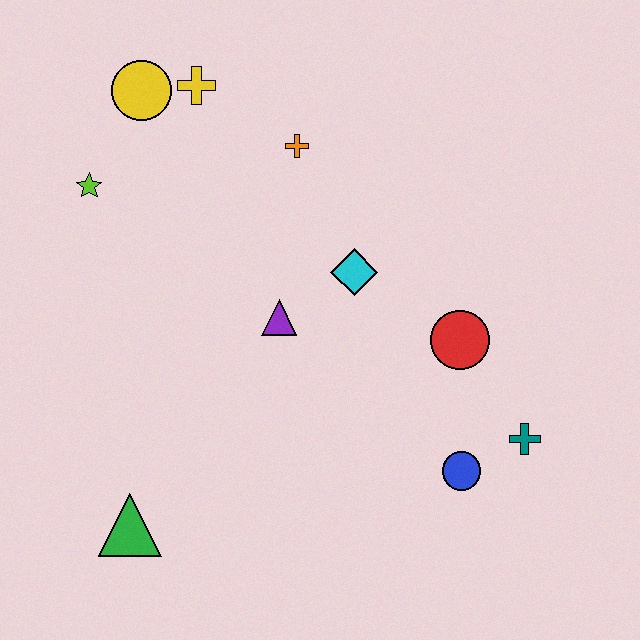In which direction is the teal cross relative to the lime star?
The teal cross is to the right of the lime star.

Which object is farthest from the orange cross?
The green triangle is farthest from the orange cross.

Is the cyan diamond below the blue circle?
No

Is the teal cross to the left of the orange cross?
No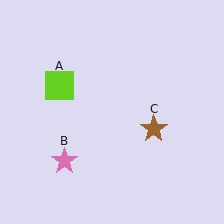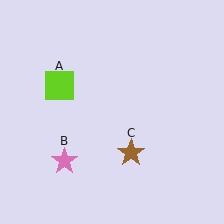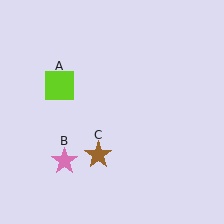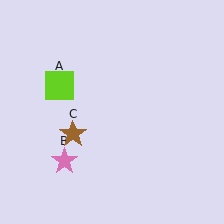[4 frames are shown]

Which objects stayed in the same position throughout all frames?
Lime square (object A) and pink star (object B) remained stationary.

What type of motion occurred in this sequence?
The brown star (object C) rotated clockwise around the center of the scene.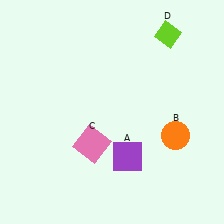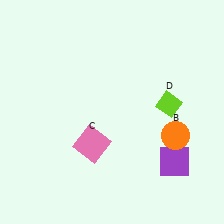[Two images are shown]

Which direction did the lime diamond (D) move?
The lime diamond (D) moved down.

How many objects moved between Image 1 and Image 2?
2 objects moved between the two images.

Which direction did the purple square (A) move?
The purple square (A) moved right.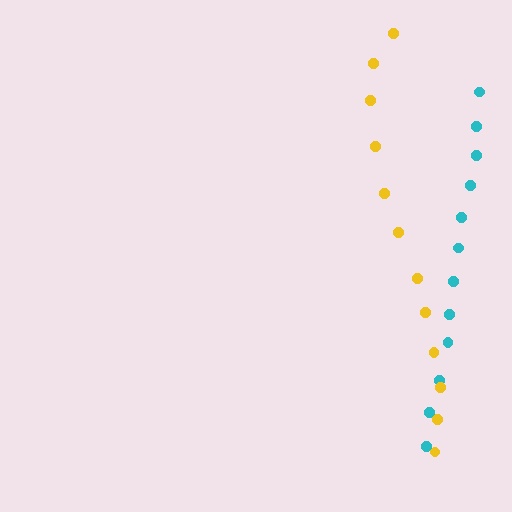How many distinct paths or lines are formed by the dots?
There are 2 distinct paths.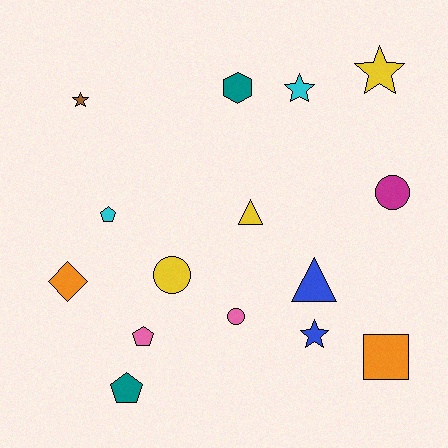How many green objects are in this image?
There are no green objects.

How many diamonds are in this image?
There is 1 diamond.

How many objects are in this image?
There are 15 objects.